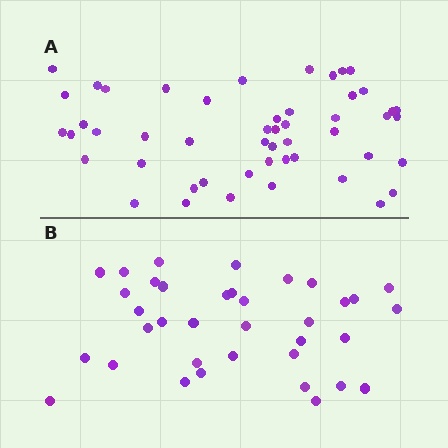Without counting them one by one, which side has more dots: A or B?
Region A (the top region) has more dots.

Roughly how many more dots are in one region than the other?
Region A has approximately 15 more dots than region B.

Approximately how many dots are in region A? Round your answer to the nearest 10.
About 50 dots.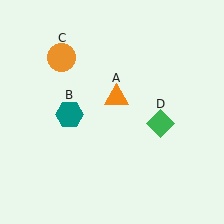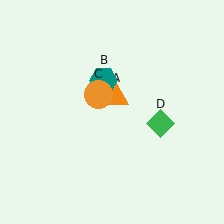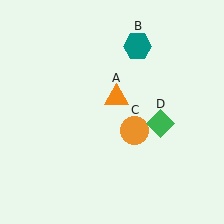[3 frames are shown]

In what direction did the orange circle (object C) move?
The orange circle (object C) moved down and to the right.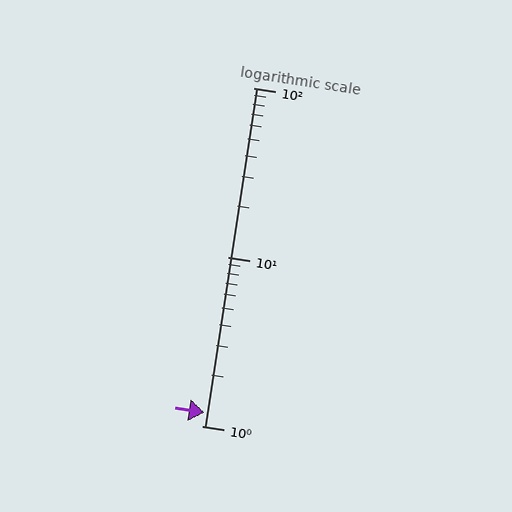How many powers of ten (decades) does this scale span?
The scale spans 2 decades, from 1 to 100.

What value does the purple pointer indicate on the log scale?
The pointer indicates approximately 1.2.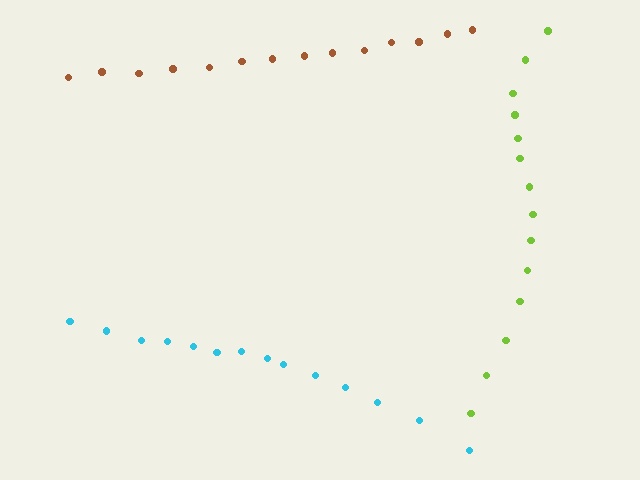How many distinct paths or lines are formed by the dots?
There are 3 distinct paths.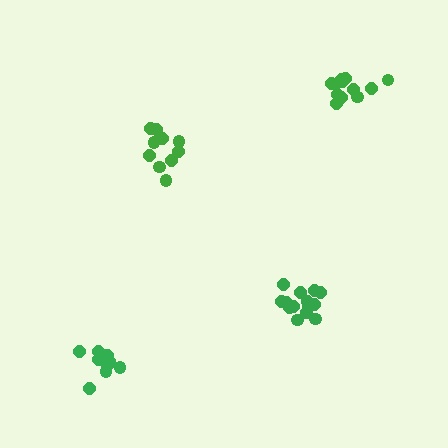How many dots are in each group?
Group 1: 10 dots, Group 2: 12 dots, Group 3: 9 dots, Group 4: 14 dots (45 total).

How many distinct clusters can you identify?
There are 4 distinct clusters.